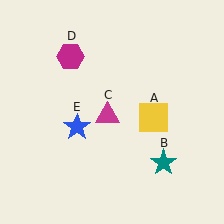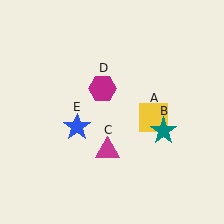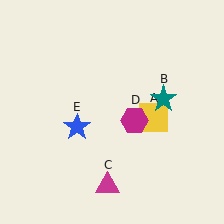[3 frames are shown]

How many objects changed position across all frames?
3 objects changed position: teal star (object B), magenta triangle (object C), magenta hexagon (object D).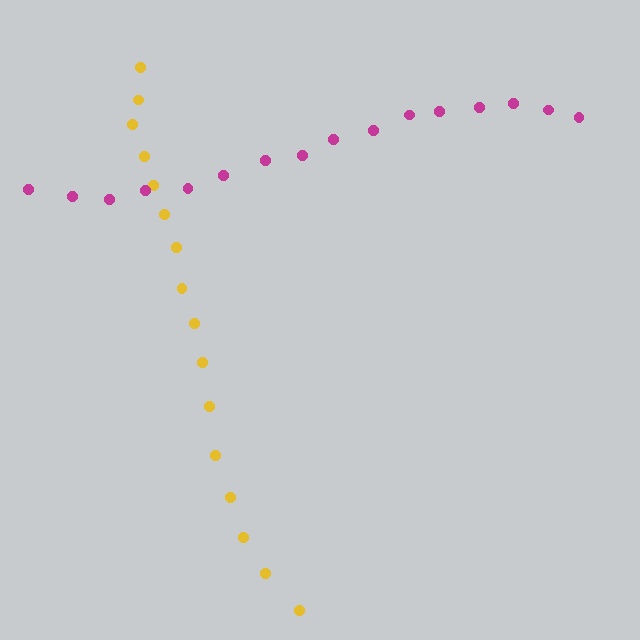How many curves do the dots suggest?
There are 2 distinct paths.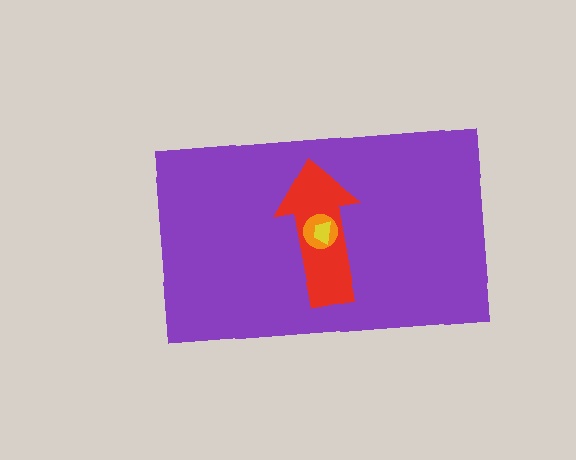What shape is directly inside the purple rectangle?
The red arrow.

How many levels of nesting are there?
4.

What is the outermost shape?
The purple rectangle.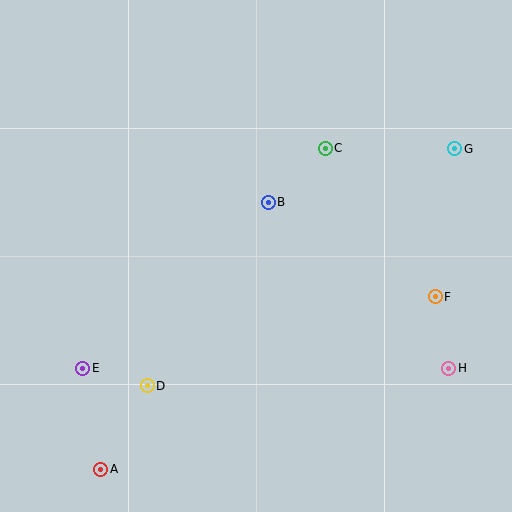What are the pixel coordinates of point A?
Point A is at (101, 469).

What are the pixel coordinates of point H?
Point H is at (449, 368).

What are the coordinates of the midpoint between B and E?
The midpoint between B and E is at (175, 285).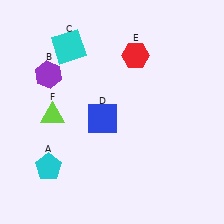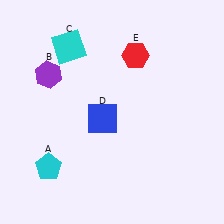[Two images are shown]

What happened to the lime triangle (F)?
The lime triangle (F) was removed in Image 2. It was in the bottom-left area of Image 1.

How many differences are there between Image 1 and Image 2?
There is 1 difference between the two images.